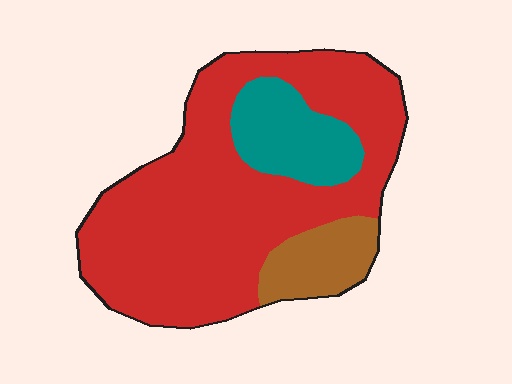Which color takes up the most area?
Red, at roughly 75%.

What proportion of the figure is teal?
Teal takes up about one sixth (1/6) of the figure.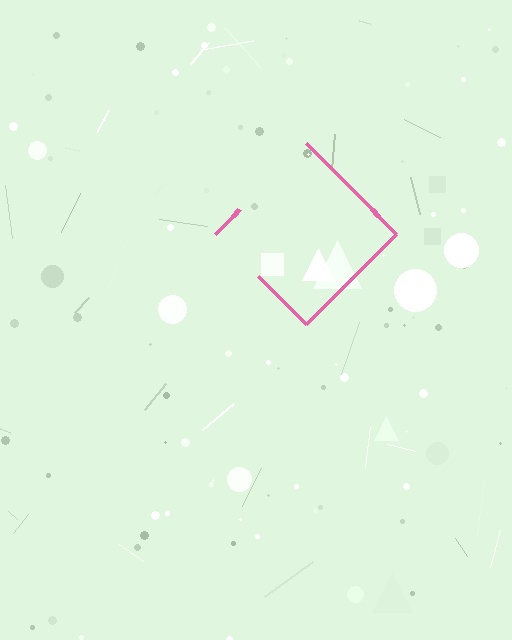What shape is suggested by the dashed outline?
The dashed outline suggests a diamond.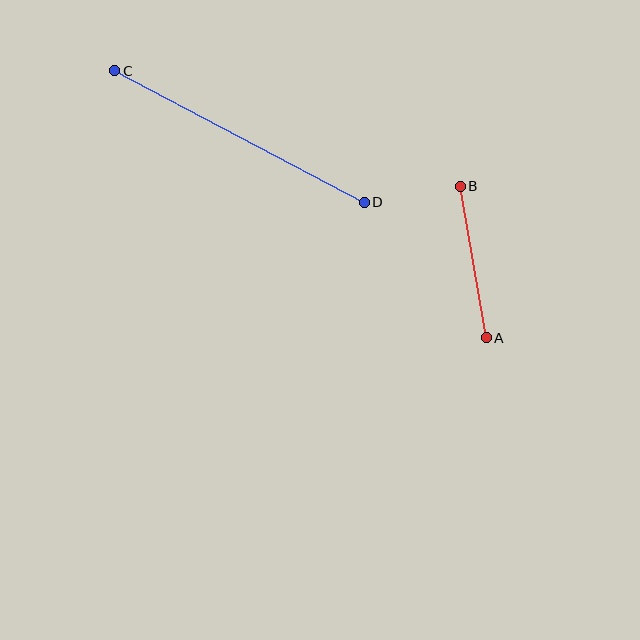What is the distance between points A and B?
The distance is approximately 154 pixels.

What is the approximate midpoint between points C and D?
The midpoint is at approximately (240, 136) pixels.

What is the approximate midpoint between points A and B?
The midpoint is at approximately (473, 262) pixels.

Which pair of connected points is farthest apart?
Points C and D are farthest apart.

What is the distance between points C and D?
The distance is approximately 282 pixels.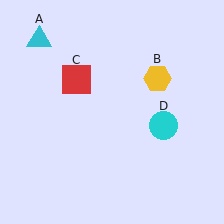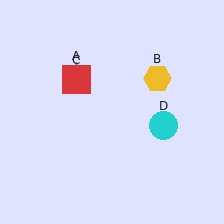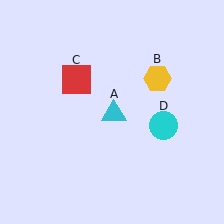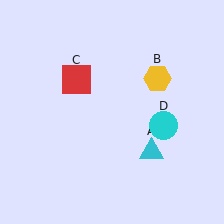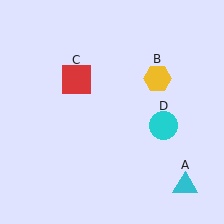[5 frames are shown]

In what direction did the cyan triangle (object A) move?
The cyan triangle (object A) moved down and to the right.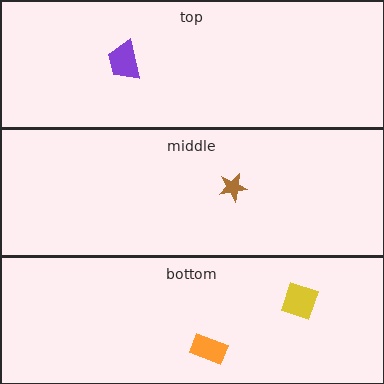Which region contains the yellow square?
The bottom region.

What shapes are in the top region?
The purple trapezoid.